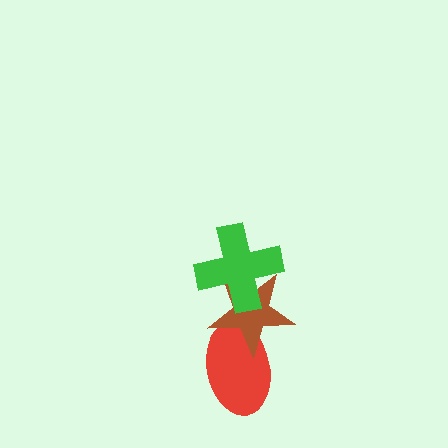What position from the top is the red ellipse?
The red ellipse is 3rd from the top.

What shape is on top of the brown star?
The green cross is on top of the brown star.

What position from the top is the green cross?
The green cross is 1st from the top.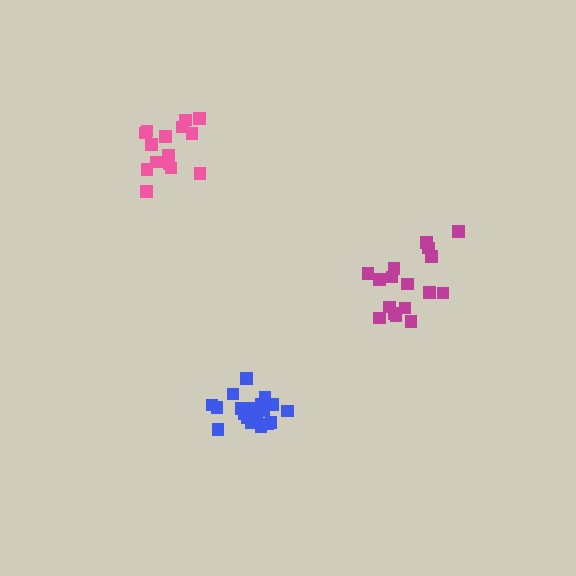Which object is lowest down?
The blue cluster is bottommost.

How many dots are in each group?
Group 1: 15 dots, Group 2: 17 dots, Group 3: 20 dots (52 total).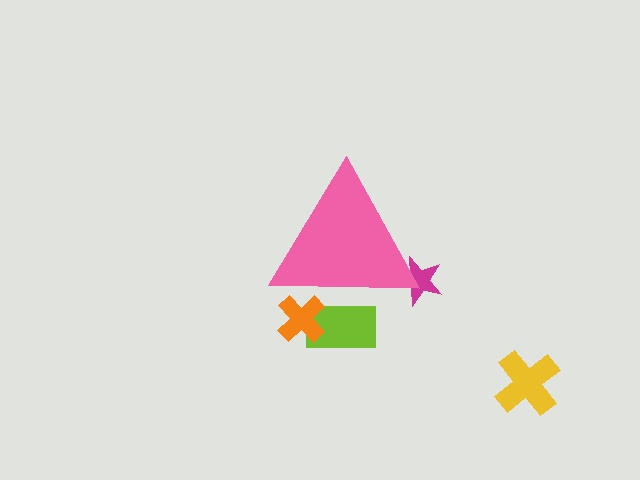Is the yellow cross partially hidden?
No, the yellow cross is fully visible.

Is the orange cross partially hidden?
Yes, the orange cross is partially hidden behind the pink triangle.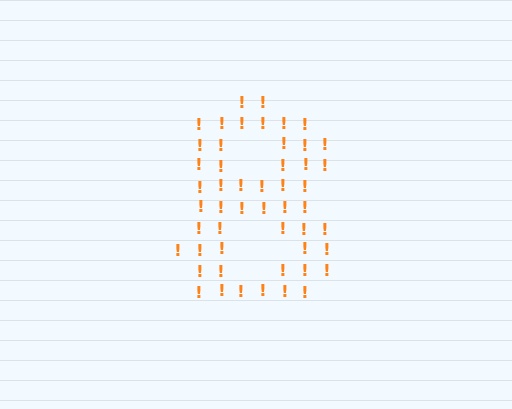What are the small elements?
The small elements are exclamation marks.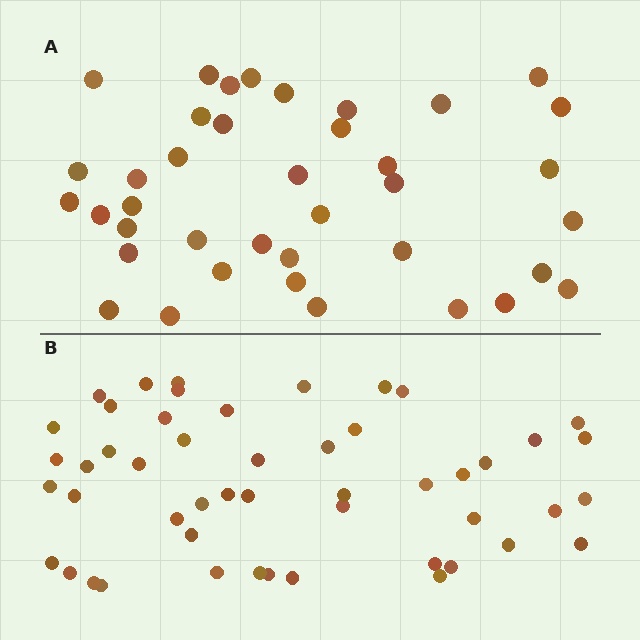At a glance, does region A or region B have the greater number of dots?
Region B (the bottom region) has more dots.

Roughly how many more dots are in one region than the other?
Region B has roughly 12 or so more dots than region A.